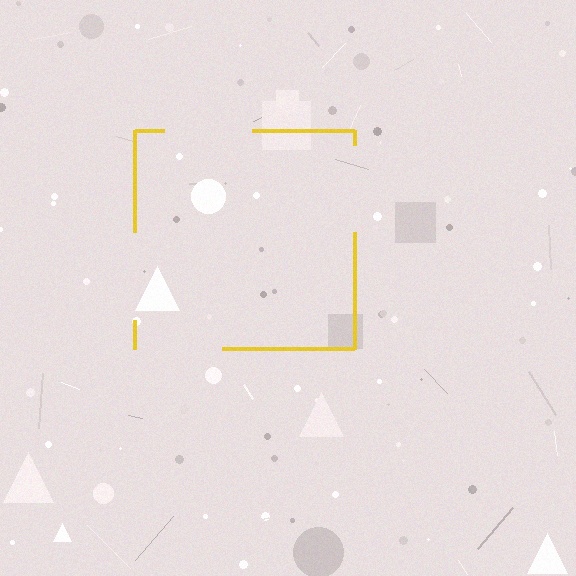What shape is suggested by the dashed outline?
The dashed outline suggests a square.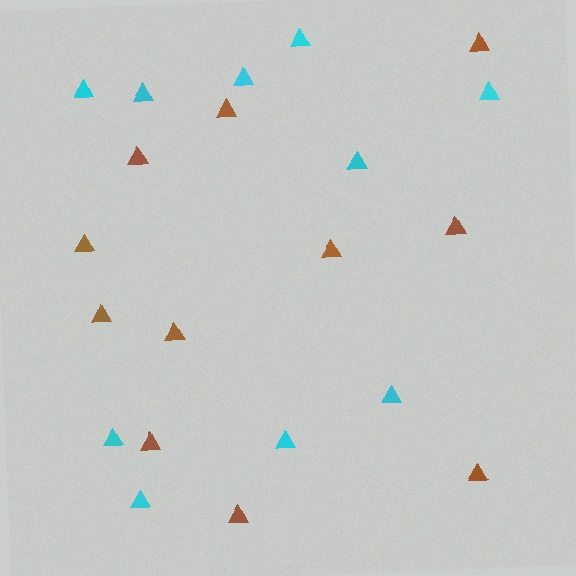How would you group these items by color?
There are 2 groups: one group of cyan triangles (10) and one group of brown triangles (11).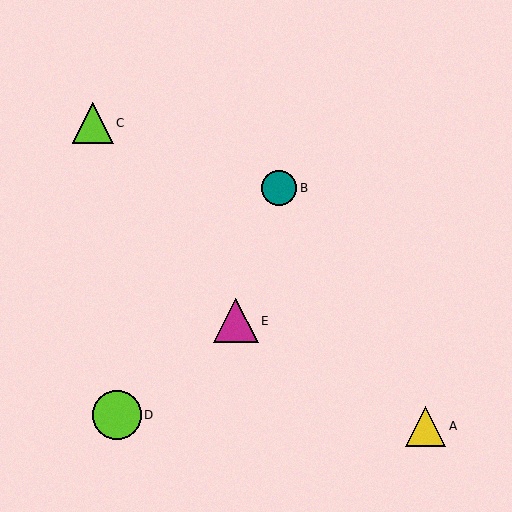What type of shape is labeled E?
Shape E is a magenta triangle.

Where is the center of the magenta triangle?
The center of the magenta triangle is at (236, 321).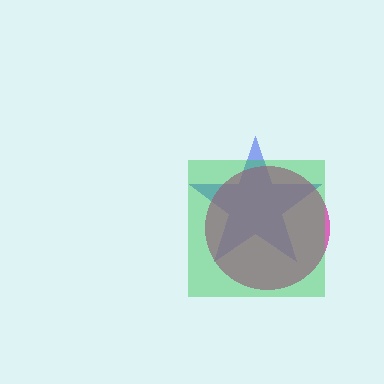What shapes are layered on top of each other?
The layered shapes are: a blue star, a magenta circle, a green square.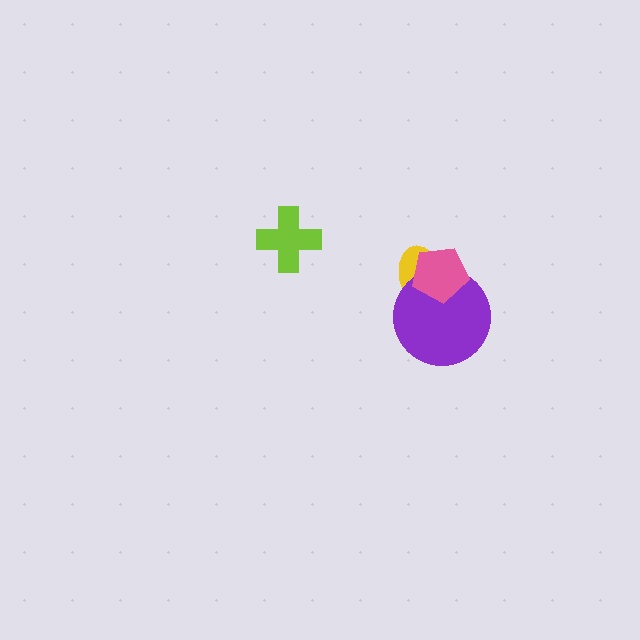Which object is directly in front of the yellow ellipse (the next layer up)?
The purple circle is directly in front of the yellow ellipse.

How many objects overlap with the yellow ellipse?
2 objects overlap with the yellow ellipse.